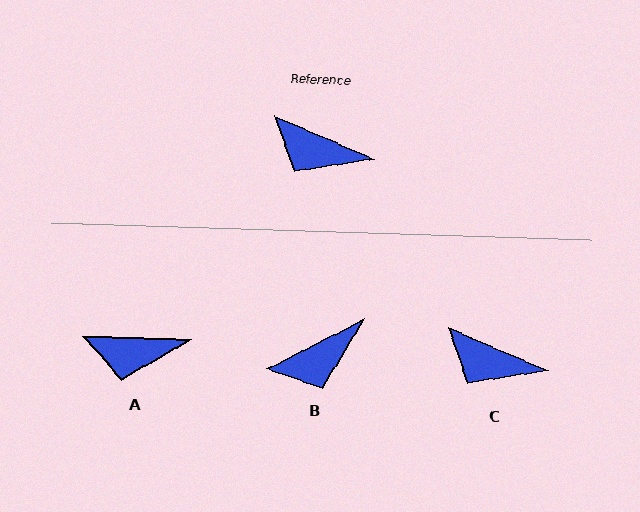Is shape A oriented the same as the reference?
No, it is off by about 22 degrees.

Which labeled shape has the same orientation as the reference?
C.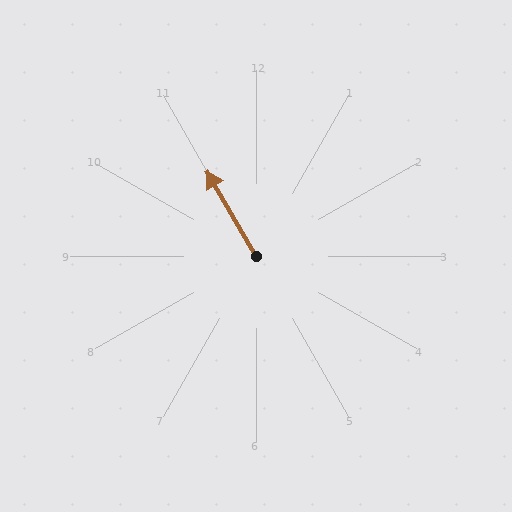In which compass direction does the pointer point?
Northwest.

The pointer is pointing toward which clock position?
Roughly 11 o'clock.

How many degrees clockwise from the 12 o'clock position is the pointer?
Approximately 330 degrees.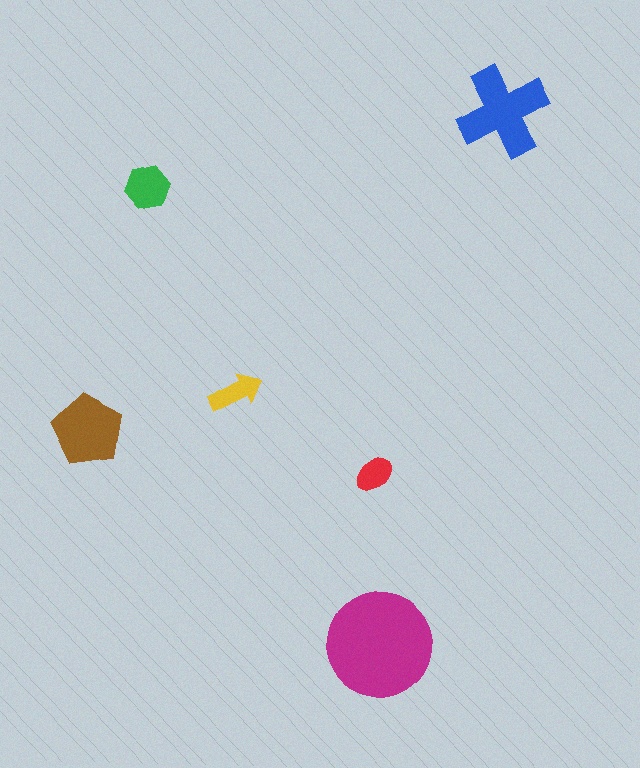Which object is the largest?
The magenta circle.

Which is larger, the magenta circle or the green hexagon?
The magenta circle.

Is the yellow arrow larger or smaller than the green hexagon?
Smaller.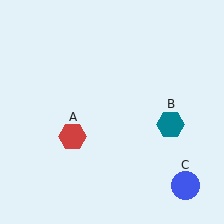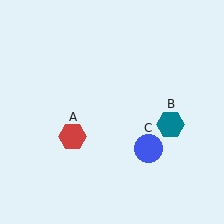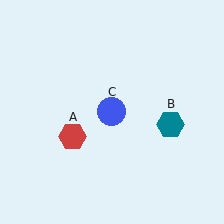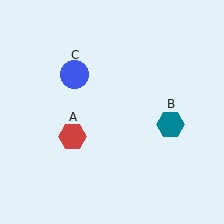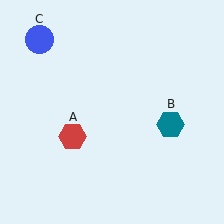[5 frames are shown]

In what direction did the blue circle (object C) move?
The blue circle (object C) moved up and to the left.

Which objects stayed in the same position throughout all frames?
Red hexagon (object A) and teal hexagon (object B) remained stationary.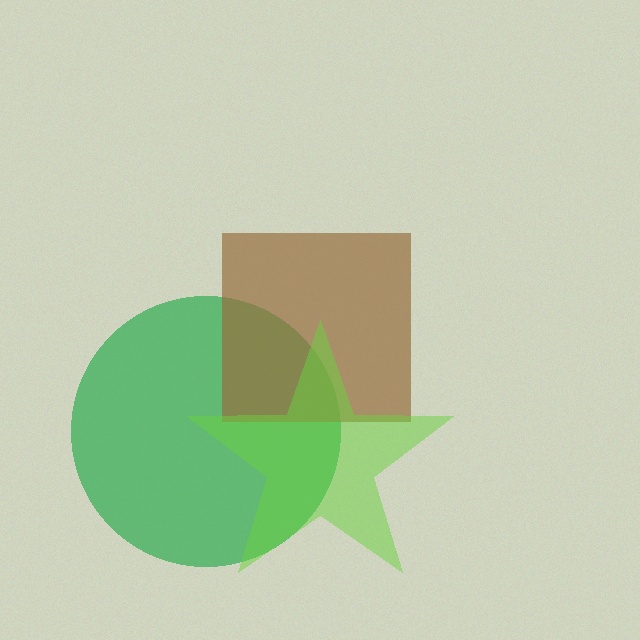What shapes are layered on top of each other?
The layered shapes are: a green circle, a brown square, a lime star.